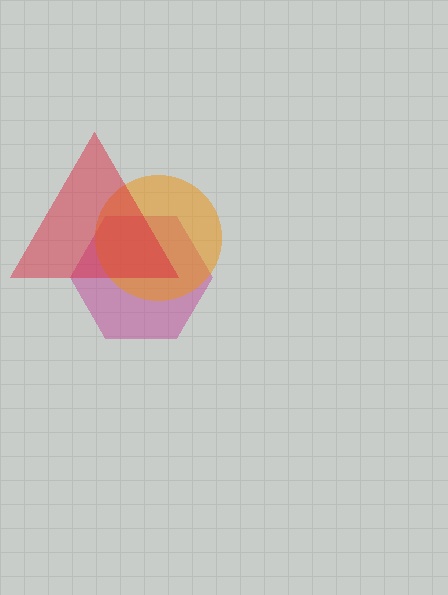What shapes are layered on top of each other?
The layered shapes are: a magenta hexagon, an orange circle, a red triangle.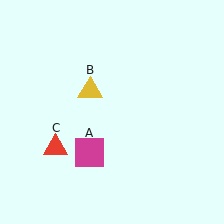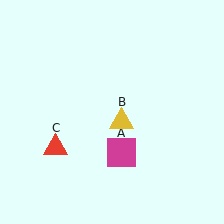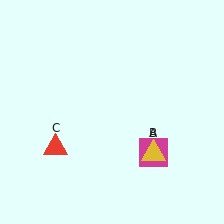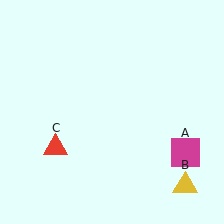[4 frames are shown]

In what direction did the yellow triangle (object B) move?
The yellow triangle (object B) moved down and to the right.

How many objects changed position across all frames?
2 objects changed position: magenta square (object A), yellow triangle (object B).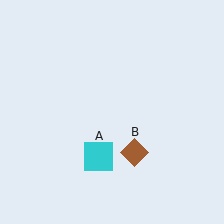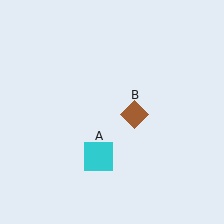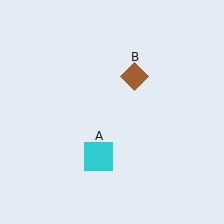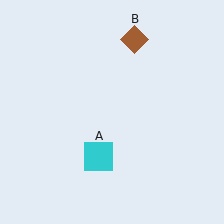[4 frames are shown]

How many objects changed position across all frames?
1 object changed position: brown diamond (object B).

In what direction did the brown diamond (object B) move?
The brown diamond (object B) moved up.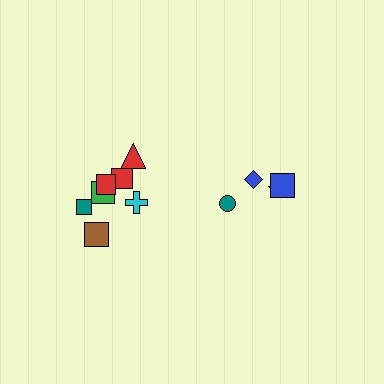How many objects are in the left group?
There are 7 objects.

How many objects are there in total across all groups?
There are 11 objects.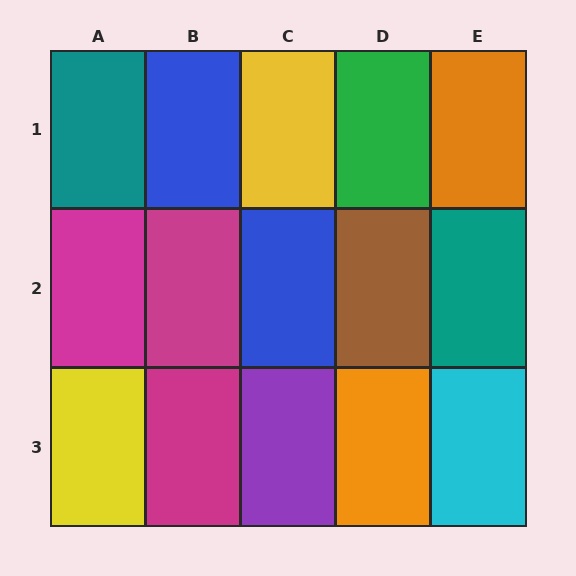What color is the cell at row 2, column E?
Teal.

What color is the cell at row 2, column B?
Magenta.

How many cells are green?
1 cell is green.